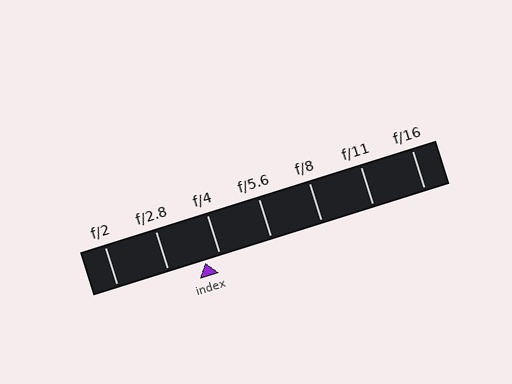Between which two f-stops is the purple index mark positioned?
The index mark is between f/2.8 and f/4.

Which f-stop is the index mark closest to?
The index mark is closest to f/4.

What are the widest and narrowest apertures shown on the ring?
The widest aperture shown is f/2 and the narrowest is f/16.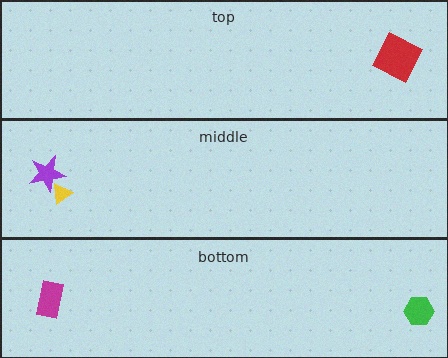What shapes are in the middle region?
The purple star, the yellow triangle.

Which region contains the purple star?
The middle region.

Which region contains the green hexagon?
The bottom region.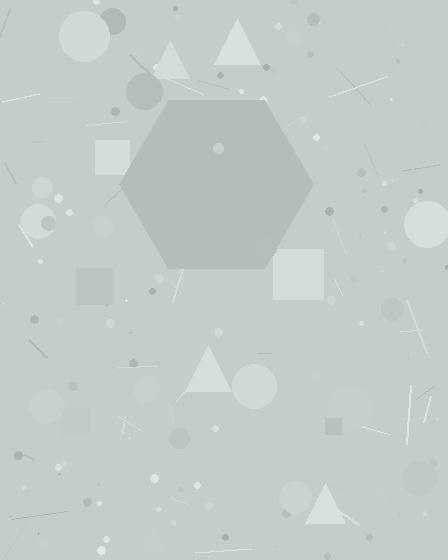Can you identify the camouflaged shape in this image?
The camouflaged shape is a hexagon.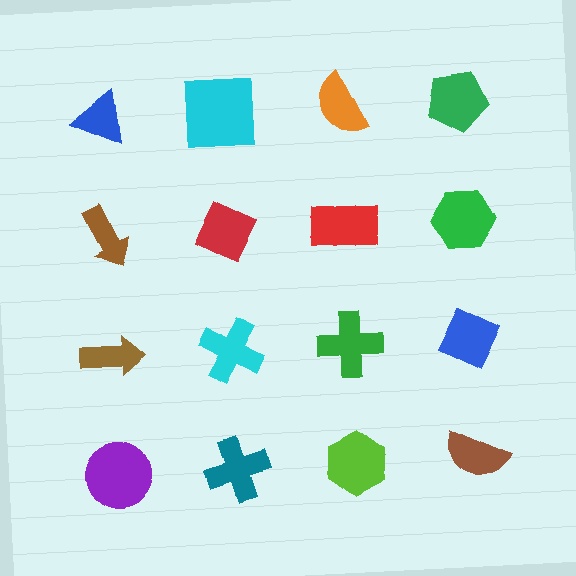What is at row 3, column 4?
A blue diamond.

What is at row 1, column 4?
A green pentagon.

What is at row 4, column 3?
A lime hexagon.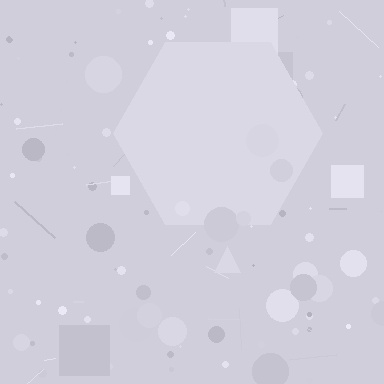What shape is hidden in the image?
A hexagon is hidden in the image.